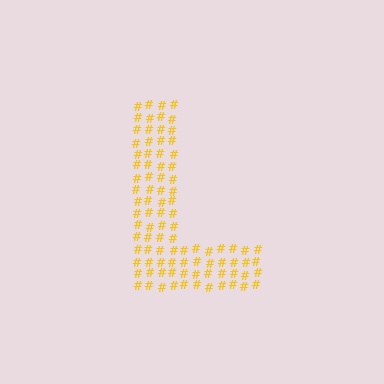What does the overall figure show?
The overall figure shows the letter L.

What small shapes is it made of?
It is made of small hash symbols.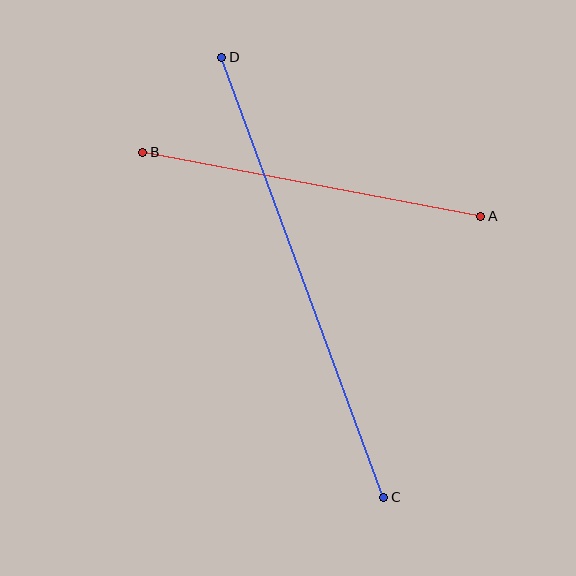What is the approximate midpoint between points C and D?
The midpoint is at approximately (303, 277) pixels.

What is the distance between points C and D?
The distance is approximately 469 pixels.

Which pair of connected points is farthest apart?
Points C and D are farthest apart.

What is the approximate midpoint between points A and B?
The midpoint is at approximately (312, 184) pixels.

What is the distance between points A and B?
The distance is approximately 344 pixels.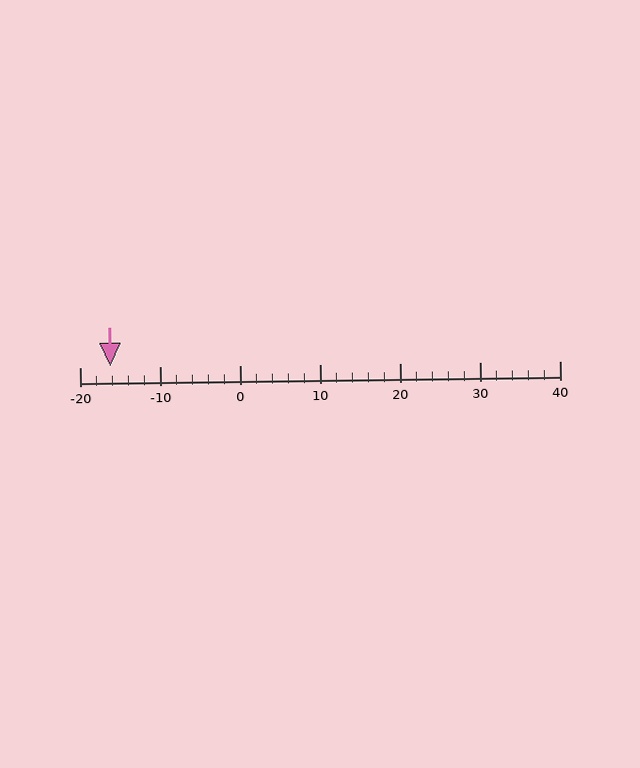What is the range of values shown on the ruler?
The ruler shows values from -20 to 40.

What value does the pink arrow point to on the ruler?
The pink arrow points to approximately -16.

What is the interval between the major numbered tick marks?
The major tick marks are spaced 10 units apart.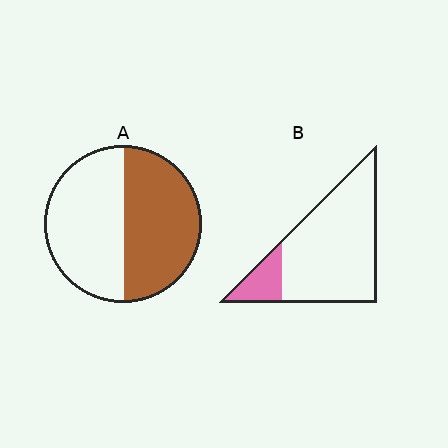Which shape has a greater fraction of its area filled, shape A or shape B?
Shape A.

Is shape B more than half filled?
No.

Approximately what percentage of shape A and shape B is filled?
A is approximately 50% and B is approximately 15%.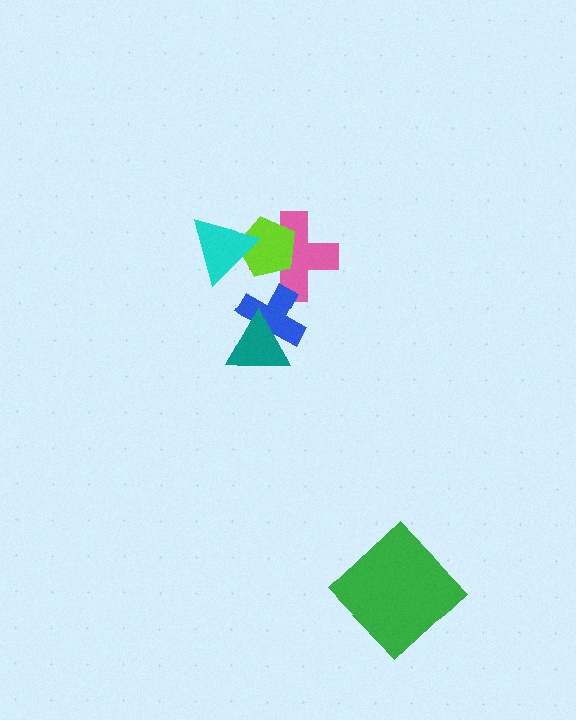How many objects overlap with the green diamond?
0 objects overlap with the green diamond.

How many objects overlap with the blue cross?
2 objects overlap with the blue cross.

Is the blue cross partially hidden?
Yes, it is partially covered by another shape.